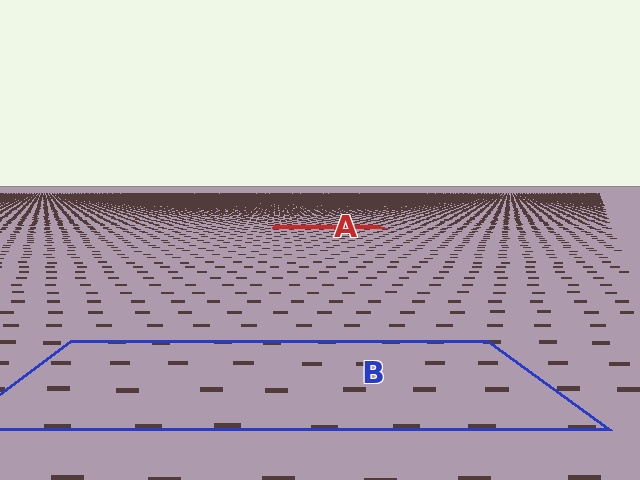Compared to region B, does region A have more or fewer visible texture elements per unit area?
Region A has more texture elements per unit area — they are packed more densely because it is farther away.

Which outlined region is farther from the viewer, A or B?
Region A is farther from the viewer — the texture elements inside it appear smaller and more densely packed.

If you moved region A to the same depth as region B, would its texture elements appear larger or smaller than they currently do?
They would appear larger. At a closer depth, the same texture elements are projected at a bigger on-screen size.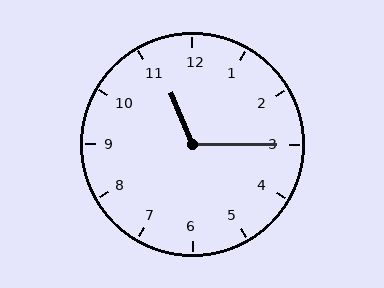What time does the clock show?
11:15.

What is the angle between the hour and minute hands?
Approximately 112 degrees.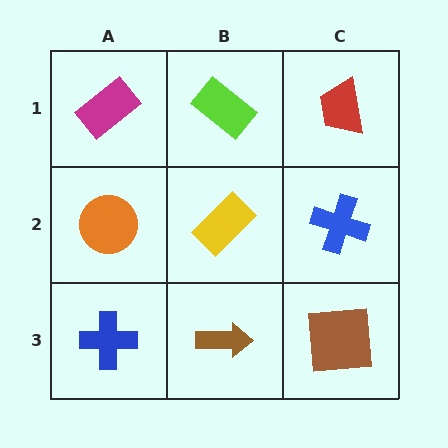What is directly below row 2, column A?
A blue cross.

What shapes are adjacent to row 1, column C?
A blue cross (row 2, column C), a lime rectangle (row 1, column B).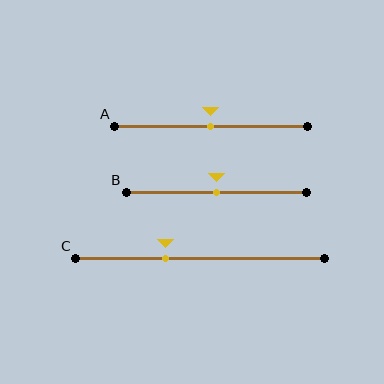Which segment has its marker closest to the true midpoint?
Segment A has its marker closest to the true midpoint.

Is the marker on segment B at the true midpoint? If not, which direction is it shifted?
Yes, the marker on segment B is at the true midpoint.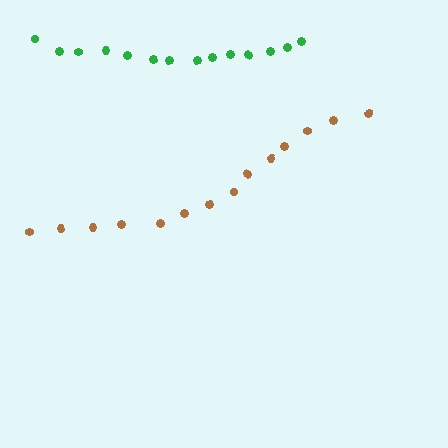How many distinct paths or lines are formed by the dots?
There are 2 distinct paths.